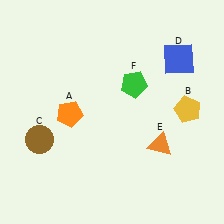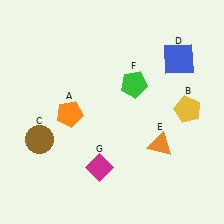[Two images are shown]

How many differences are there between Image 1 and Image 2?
There is 1 difference between the two images.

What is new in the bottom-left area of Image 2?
A magenta diamond (G) was added in the bottom-left area of Image 2.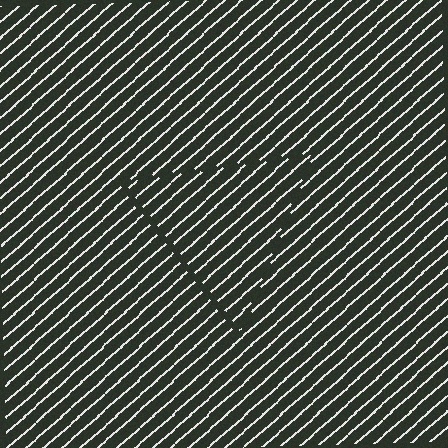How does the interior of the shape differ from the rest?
The interior of the shape contains the same grating, shifted by half a period — the contour is defined by the phase discontinuity where line-ends from the inner and outer gratings abut.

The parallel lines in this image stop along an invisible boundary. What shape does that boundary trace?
An illusory triangle. The interior of the shape contains the same grating, shifted by half a period — the contour is defined by the phase discontinuity where line-ends from the inner and outer gratings abut.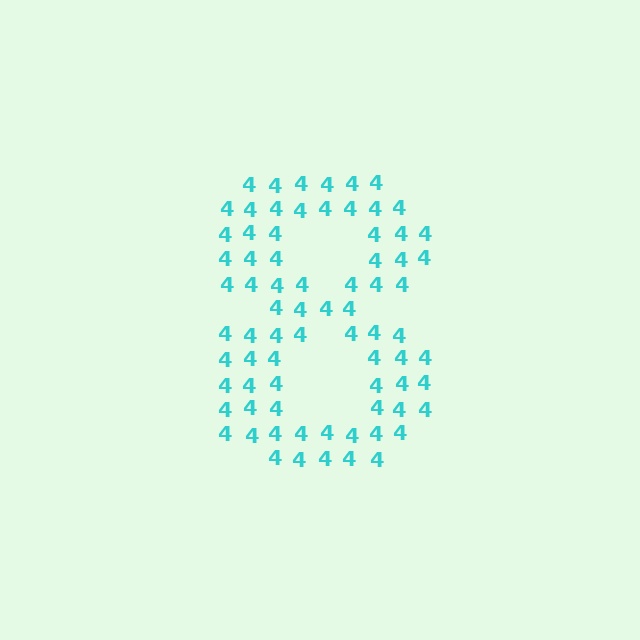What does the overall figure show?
The overall figure shows the digit 8.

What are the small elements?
The small elements are digit 4's.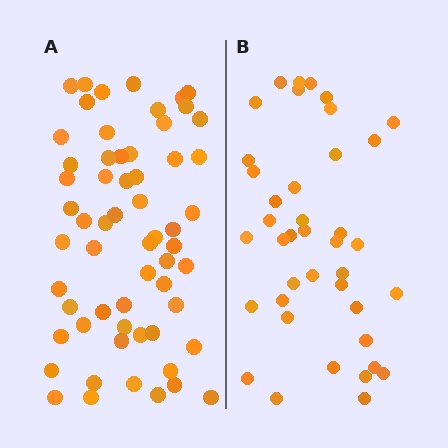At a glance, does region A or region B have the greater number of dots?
Region A (the left region) has more dots.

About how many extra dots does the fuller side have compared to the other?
Region A has approximately 20 more dots than region B.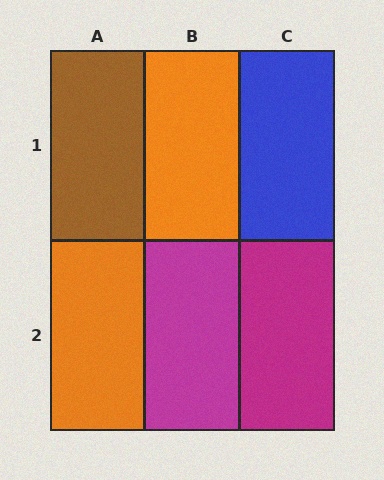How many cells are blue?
1 cell is blue.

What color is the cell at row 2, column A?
Orange.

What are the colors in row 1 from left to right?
Brown, orange, blue.